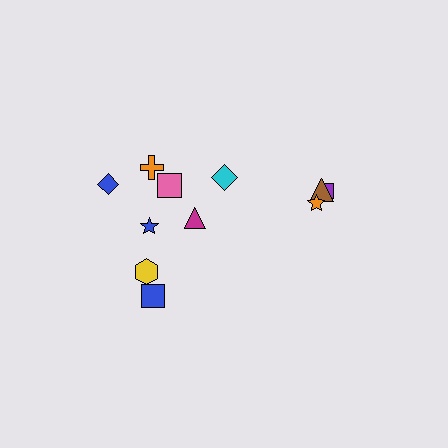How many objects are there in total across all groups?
There are 11 objects.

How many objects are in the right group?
There are 3 objects.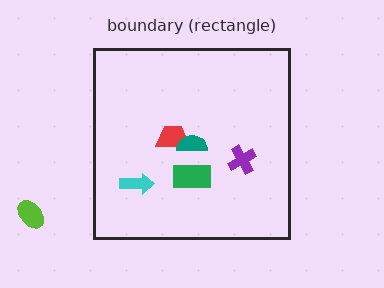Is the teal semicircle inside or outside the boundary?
Inside.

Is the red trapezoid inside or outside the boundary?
Inside.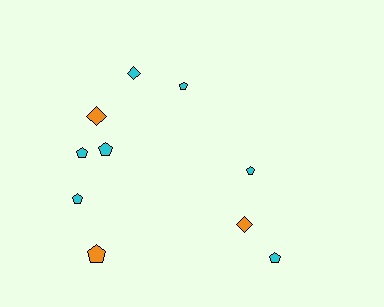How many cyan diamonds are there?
There is 1 cyan diamond.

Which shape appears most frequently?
Pentagon, with 7 objects.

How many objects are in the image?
There are 10 objects.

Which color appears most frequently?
Cyan, with 7 objects.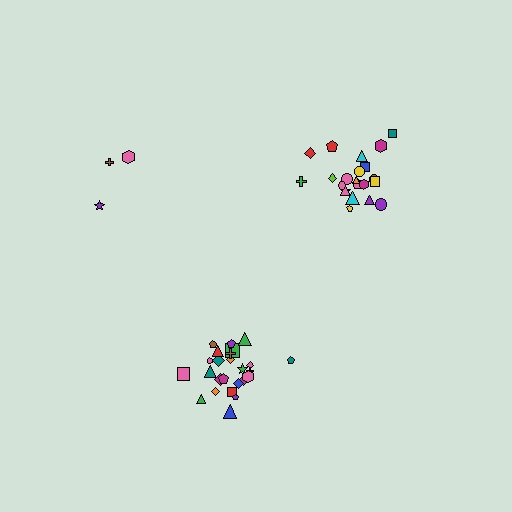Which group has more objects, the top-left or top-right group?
The top-right group.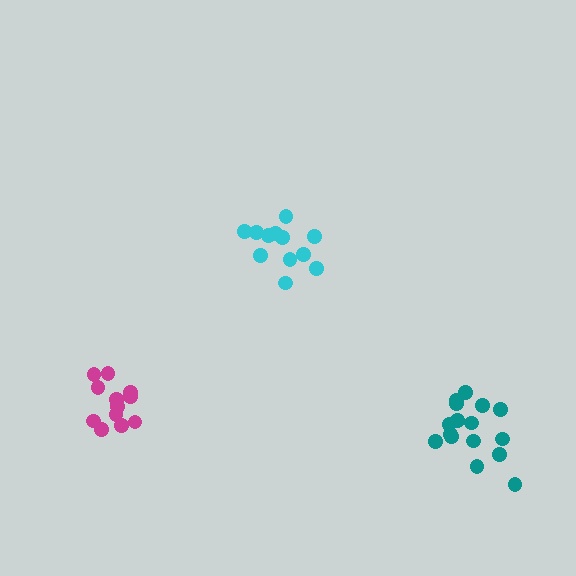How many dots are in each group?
Group 1: 12 dots, Group 2: 16 dots, Group 3: 12 dots (40 total).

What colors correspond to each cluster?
The clusters are colored: cyan, teal, magenta.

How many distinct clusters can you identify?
There are 3 distinct clusters.